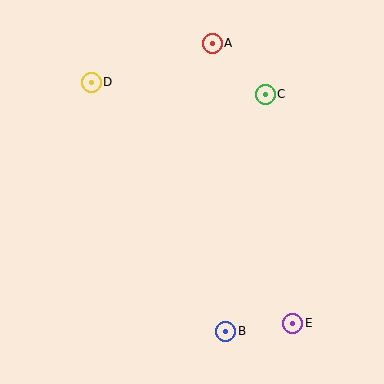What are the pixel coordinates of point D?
Point D is at (91, 82).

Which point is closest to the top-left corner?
Point D is closest to the top-left corner.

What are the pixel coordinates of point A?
Point A is at (212, 43).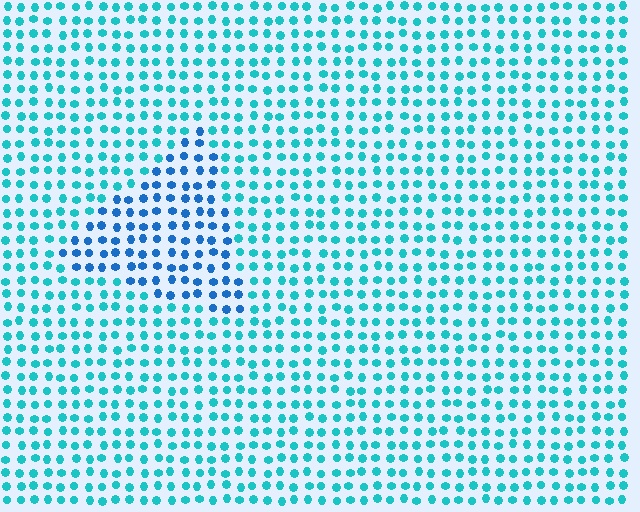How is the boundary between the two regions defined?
The boundary is defined purely by a slight shift in hue (about 32 degrees). Spacing, size, and orientation are identical on both sides.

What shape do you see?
I see a triangle.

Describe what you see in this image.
The image is filled with small cyan elements in a uniform arrangement. A triangle-shaped region is visible where the elements are tinted to a slightly different hue, forming a subtle color boundary.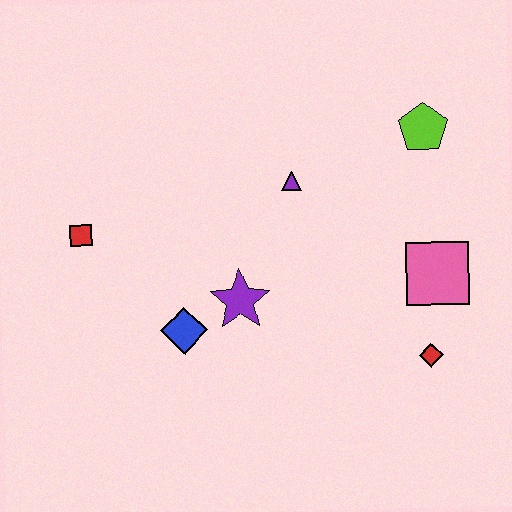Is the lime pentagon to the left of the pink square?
Yes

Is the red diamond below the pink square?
Yes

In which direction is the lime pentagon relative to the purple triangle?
The lime pentagon is to the right of the purple triangle.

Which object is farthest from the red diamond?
The red square is farthest from the red diamond.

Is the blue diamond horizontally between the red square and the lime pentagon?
Yes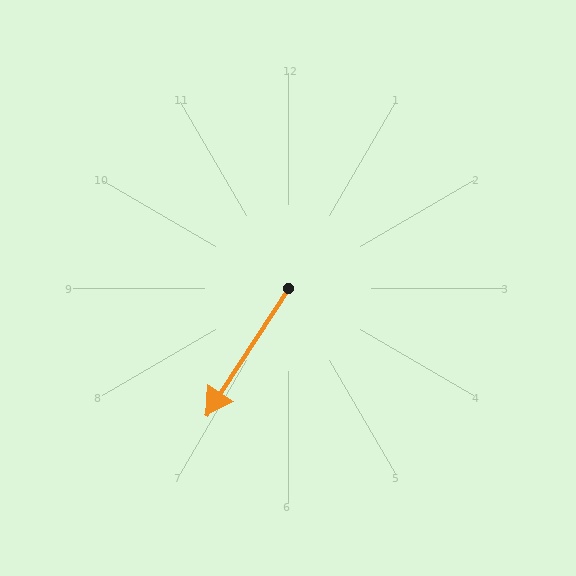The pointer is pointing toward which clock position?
Roughly 7 o'clock.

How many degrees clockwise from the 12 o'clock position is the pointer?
Approximately 213 degrees.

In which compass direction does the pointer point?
Southwest.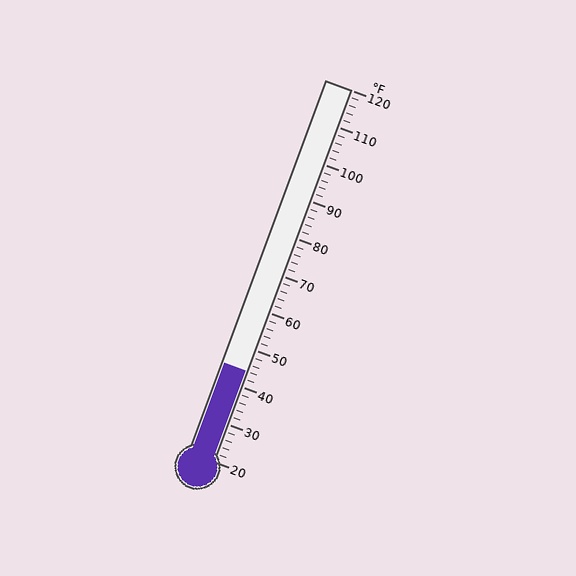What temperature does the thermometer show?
The thermometer shows approximately 44°F.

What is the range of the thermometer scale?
The thermometer scale ranges from 20°F to 120°F.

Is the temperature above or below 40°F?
The temperature is above 40°F.